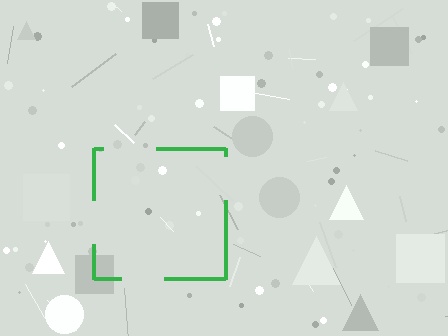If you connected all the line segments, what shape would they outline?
They would outline a square.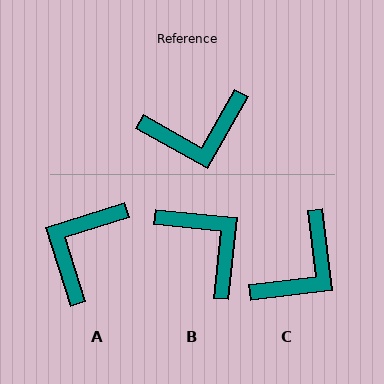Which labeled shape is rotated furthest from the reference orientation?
A, about 134 degrees away.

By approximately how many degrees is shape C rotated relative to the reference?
Approximately 36 degrees counter-clockwise.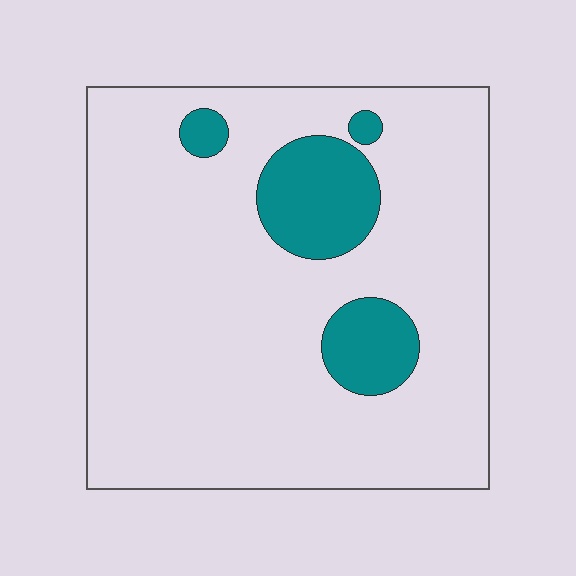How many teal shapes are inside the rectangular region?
4.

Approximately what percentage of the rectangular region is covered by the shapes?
Approximately 15%.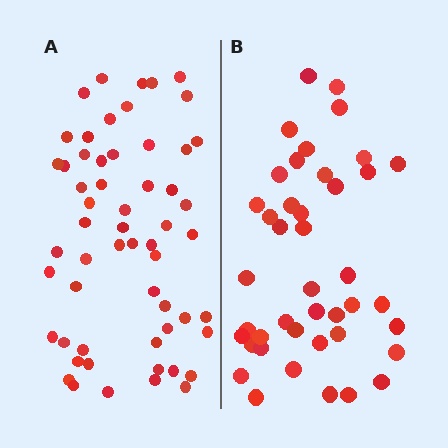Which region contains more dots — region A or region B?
Region A (the left region) has more dots.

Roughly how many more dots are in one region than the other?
Region A has approximately 15 more dots than region B.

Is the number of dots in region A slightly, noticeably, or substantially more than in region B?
Region A has noticeably more, but not dramatically so. The ratio is roughly 1.4 to 1.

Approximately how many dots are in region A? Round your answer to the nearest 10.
About 60 dots. (The exact count is 57, which rounds to 60.)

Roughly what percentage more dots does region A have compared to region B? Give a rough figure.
About 35% more.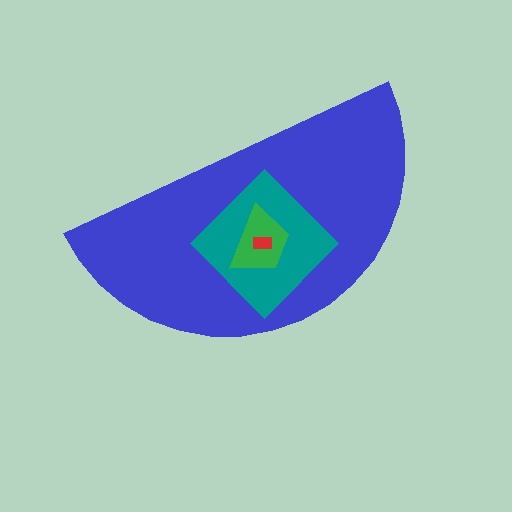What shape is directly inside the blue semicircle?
The teal diamond.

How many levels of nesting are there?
4.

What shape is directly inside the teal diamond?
The green trapezoid.